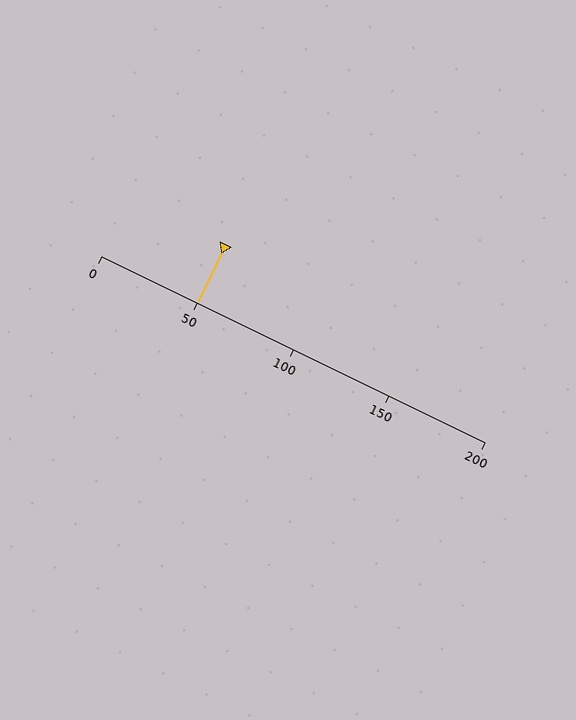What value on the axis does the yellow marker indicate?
The marker indicates approximately 50.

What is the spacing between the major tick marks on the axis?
The major ticks are spaced 50 apart.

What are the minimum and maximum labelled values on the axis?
The axis runs from 0 to 200.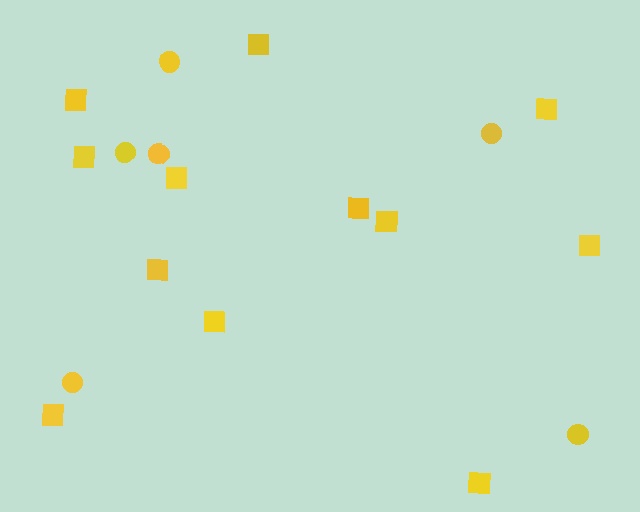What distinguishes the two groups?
There are 2 groups: one group of squares (12) and one group of circles (6).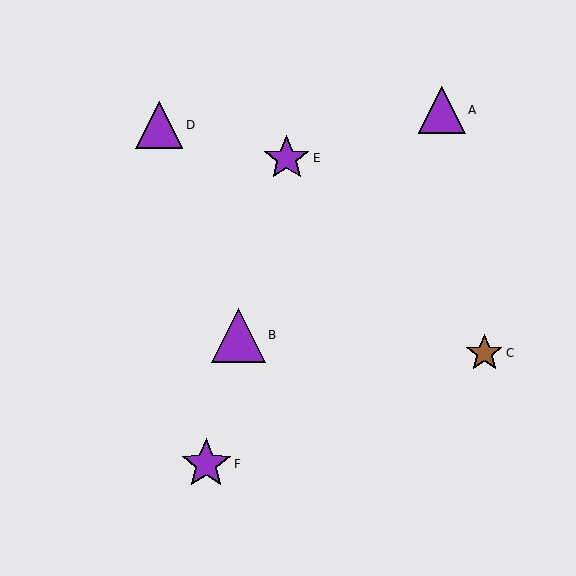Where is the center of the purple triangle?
The center of the purple triangle is at (238, 335).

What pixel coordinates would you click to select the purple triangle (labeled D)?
Click at (159, 125) to select the purple triangle D.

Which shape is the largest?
The purple triangle (labeled B) is the largest.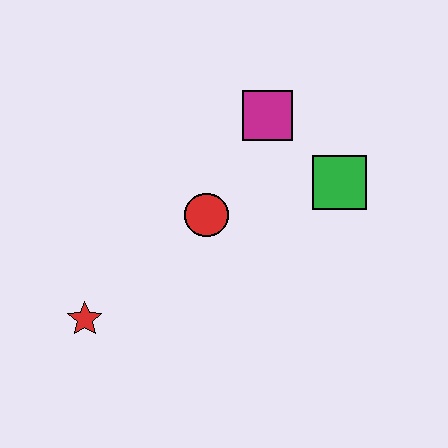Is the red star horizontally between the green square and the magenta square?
No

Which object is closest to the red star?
The red circle is closest to the red star.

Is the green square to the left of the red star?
No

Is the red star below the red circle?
Yes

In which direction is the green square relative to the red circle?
The green square is to the right of the red circle.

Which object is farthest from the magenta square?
The red star is farthest from the magenta square.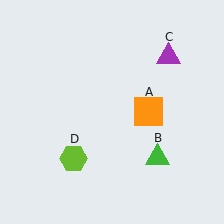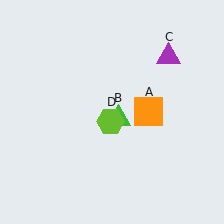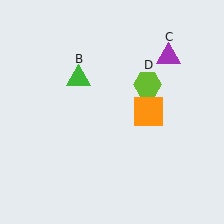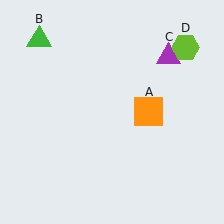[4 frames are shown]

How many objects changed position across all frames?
2 objects changed position: green triangle (object B), lime hexagon (object D).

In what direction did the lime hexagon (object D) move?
The lime hexagon (object D) moved up and to the right.